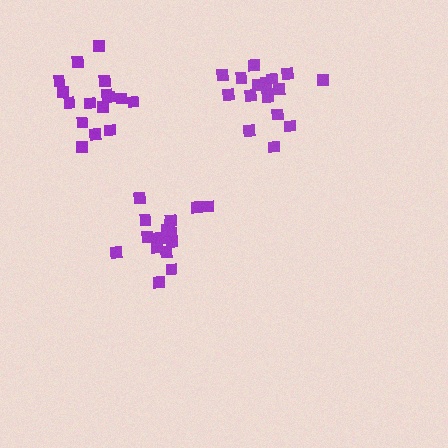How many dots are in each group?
Group 1: 17 dots, Group 2: 16 dots, Group 3: 17 dots (50 total).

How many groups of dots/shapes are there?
There are 3 groups.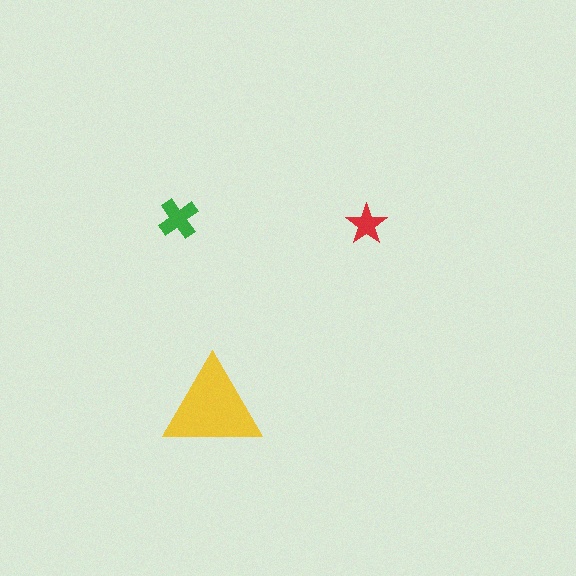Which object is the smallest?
The red star.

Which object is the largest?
The yellow triangle.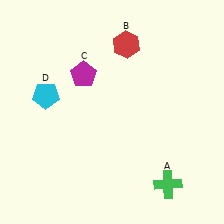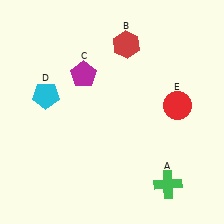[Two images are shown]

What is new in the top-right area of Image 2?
A red circle (E) was added in the top-right area of Image 2.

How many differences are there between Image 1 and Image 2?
There is 1 difference between the two images.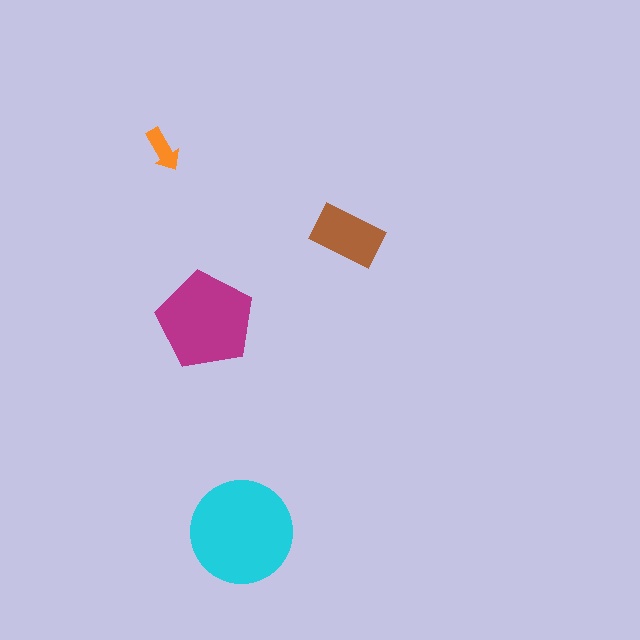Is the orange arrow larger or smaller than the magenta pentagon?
Smaller.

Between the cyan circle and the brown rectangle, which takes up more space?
The cyan circle.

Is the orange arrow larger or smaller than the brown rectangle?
Smaller.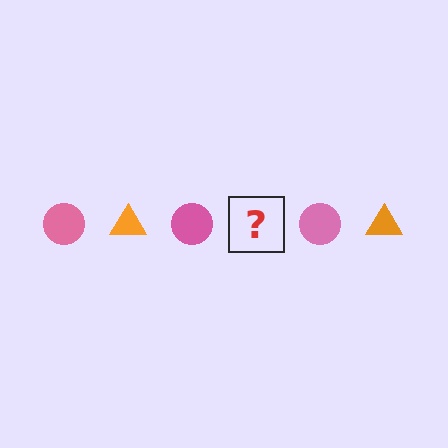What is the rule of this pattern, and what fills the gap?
The rule is that the pattern alternates between pink circle and orange triangle. The gap should be filled with an orange triangle.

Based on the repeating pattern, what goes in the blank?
The blank should be an orange triangle.